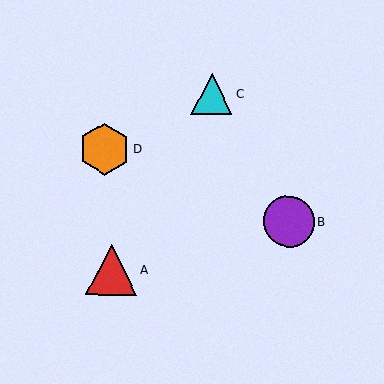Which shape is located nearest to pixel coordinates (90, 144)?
The orange hexagon (labeled D) at (105, 149) is nearest to that location.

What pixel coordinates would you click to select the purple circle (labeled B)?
Click at (289, 222) to select the purple circle B.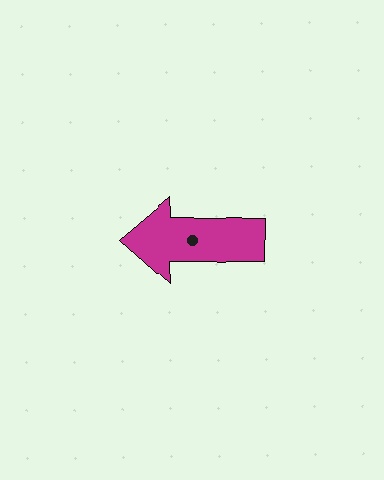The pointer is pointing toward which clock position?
Roughly 9 o'clock.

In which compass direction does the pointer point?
West.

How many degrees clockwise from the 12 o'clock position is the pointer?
Approximately 271 degrees.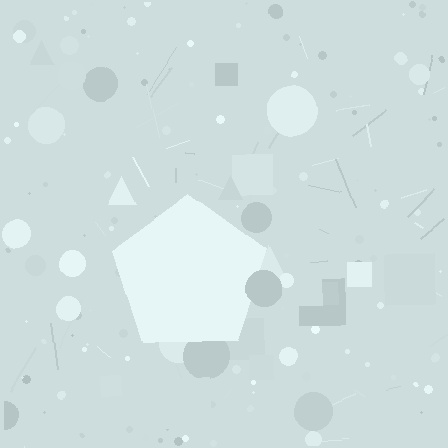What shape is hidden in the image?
A pentagon is hidden in the image.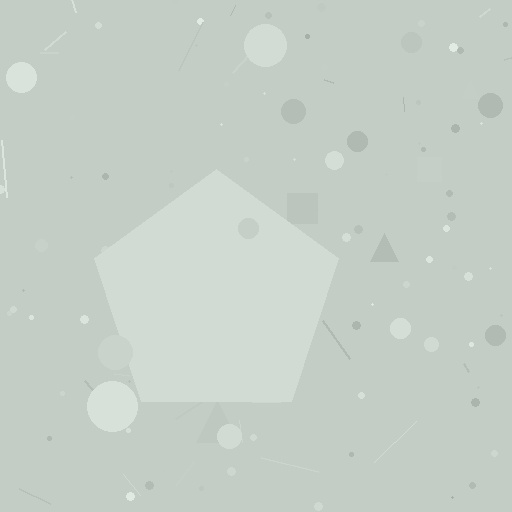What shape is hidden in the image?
A pentagon is hidden in the image.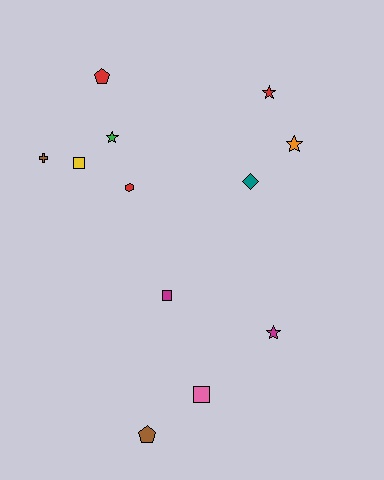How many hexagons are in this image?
There is 1 hexagon.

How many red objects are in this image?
There are 3 red objects.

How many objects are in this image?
There are 12 objects.